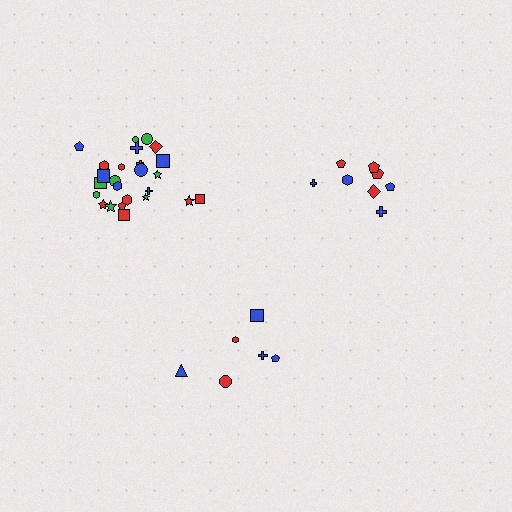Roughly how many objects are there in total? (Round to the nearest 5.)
Roughly 40 objects in total.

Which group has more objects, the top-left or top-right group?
The top-left group.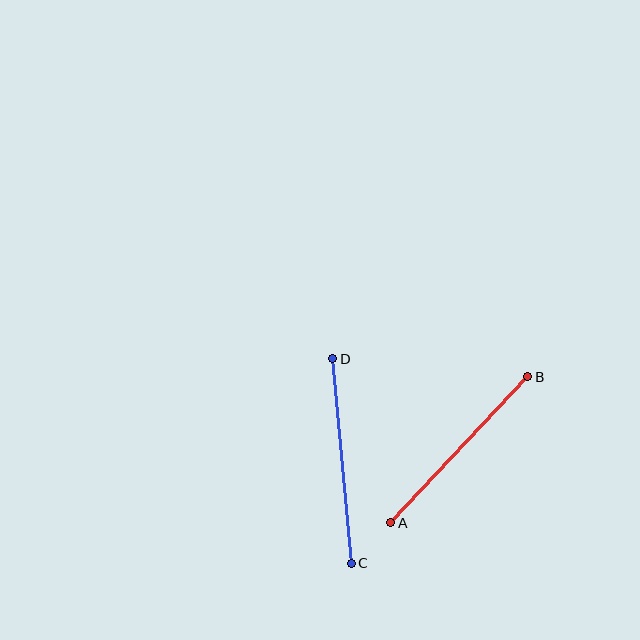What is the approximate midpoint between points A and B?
The midpoint is at approximately (459, 450) pixels.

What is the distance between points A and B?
The distance is approximately 200 pixels.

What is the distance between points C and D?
The distance is approximately 205 pixels.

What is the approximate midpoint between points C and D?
The midpoint is at approximately (342, 461) pixels.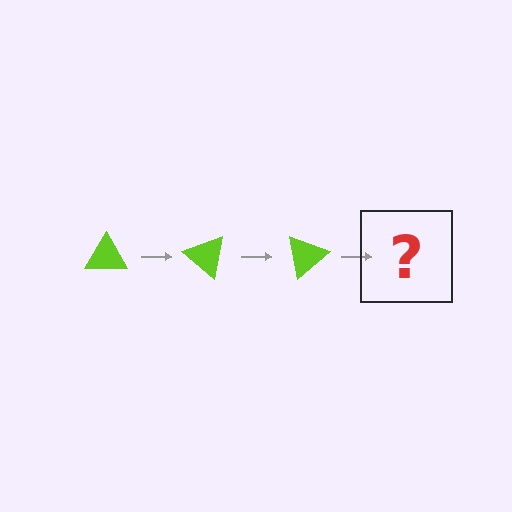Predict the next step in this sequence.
The next step is a lime triangle rotated 120 degrees.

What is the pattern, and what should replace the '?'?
The pattern is that the triangle rotates 40 degrees each step. The '?' should be a lime triangle rotated 120 degrees.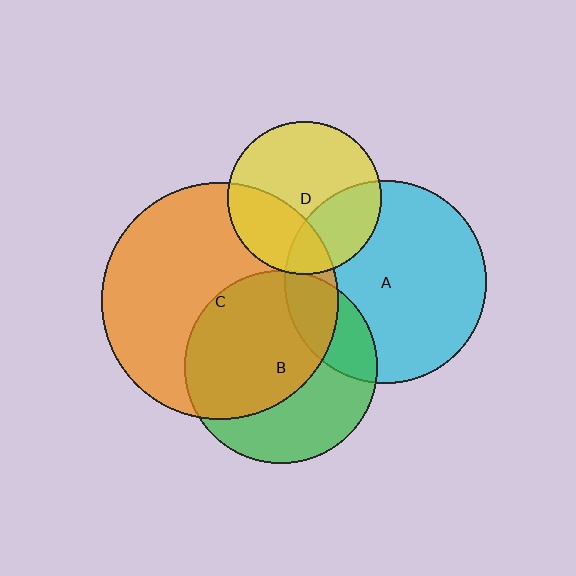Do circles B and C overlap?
Yes.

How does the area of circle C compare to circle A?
Approximately 1.4 times.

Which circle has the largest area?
Circle C (orange).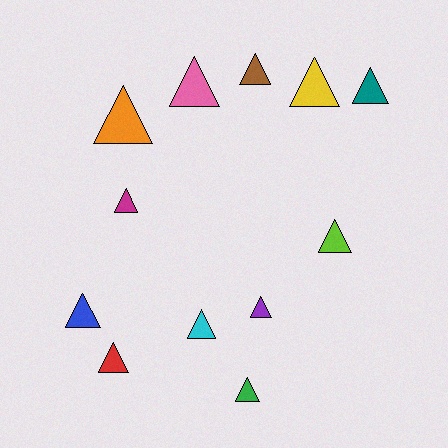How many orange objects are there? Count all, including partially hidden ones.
There is 1 orange object.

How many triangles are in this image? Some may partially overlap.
There are 12 triangles.